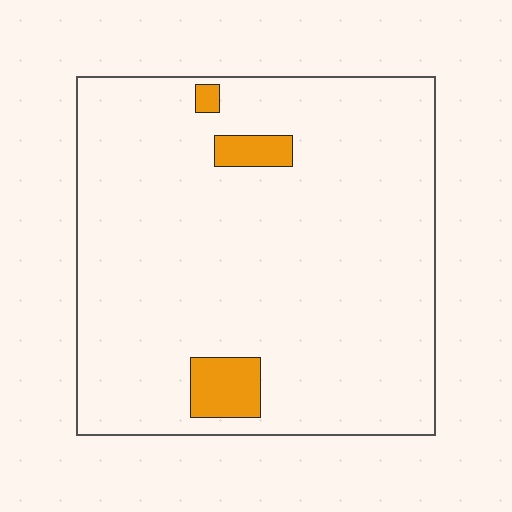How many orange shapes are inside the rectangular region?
3.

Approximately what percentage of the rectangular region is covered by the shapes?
Approximately 5%.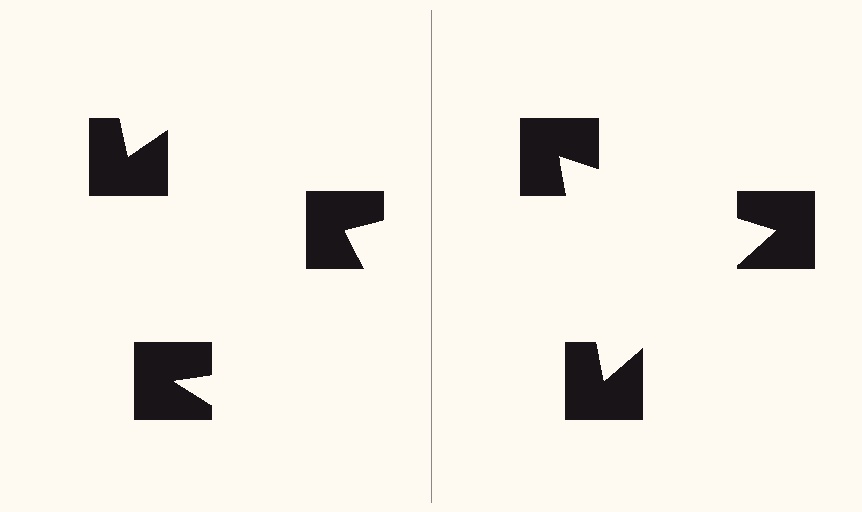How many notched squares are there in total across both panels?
6 — 3 on each side.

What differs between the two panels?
The notched squares are positioned identically on both sides; only the wedge orientations differ. On the right they align to a triangle; on the left they are misaligned.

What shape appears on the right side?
An illusory triangle.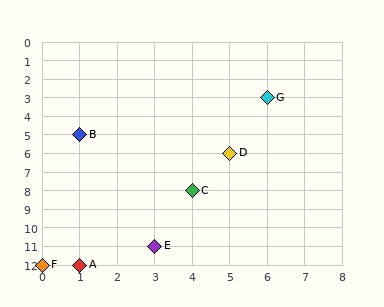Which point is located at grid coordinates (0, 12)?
Point F is at (0, 12).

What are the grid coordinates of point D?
Point D is at grid coordinates (5, 6).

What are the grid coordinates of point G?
Point G is at grid coordinates (6, 3).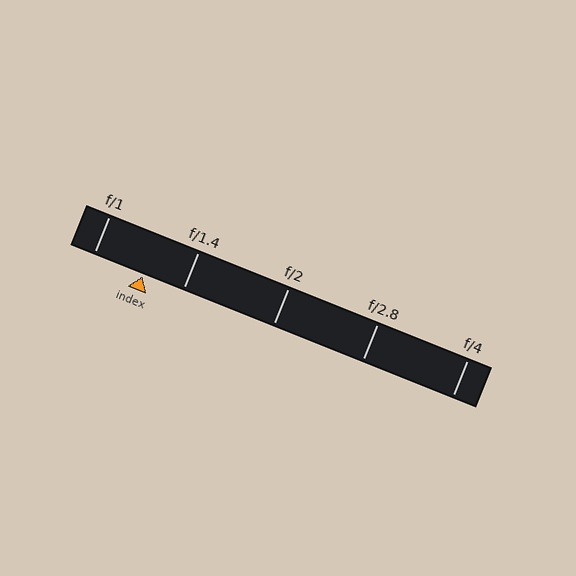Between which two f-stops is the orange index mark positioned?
The index mark is between f/1 and f/1.4.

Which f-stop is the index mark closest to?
The index mark is closest to f/1.4.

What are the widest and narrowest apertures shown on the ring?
The widest aperture shown is f/1 and the narrowest is f/4.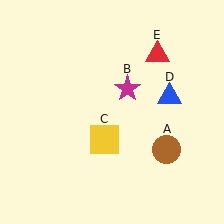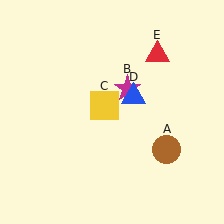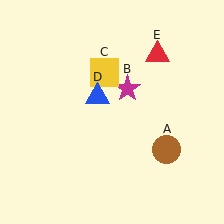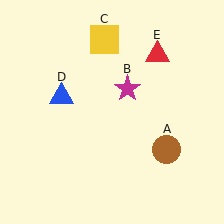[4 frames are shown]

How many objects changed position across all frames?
2 objects changed position: yellow square (object C), blue triangle (object D).